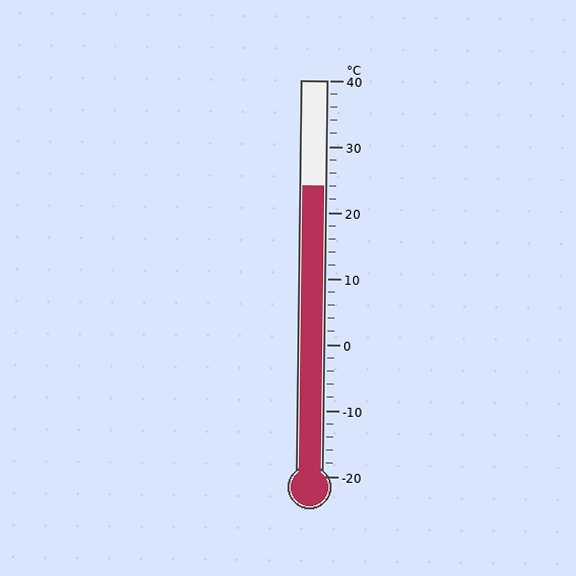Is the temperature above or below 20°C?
The temperature is above 20°C.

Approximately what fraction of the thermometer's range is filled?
The thermometer is filled to approximately 75% of its range.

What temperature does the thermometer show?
The thermometer shows approximately 24°C.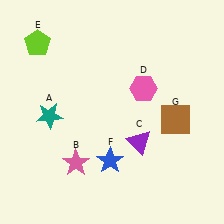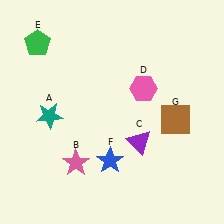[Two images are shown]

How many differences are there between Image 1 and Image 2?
There is 1 difference between the two images.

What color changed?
The pentagon (E) changed from lime in Image 1 to green in Image 2.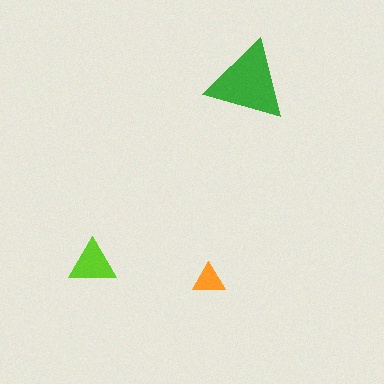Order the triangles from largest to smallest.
the green one, the lime one, the orange one.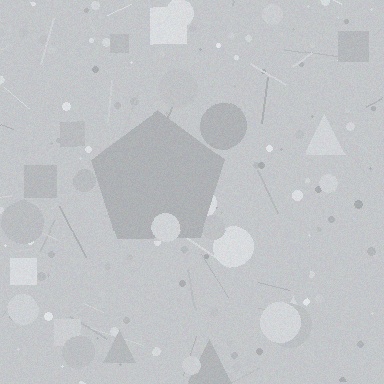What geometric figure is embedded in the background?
A pentagon is embedded in the background.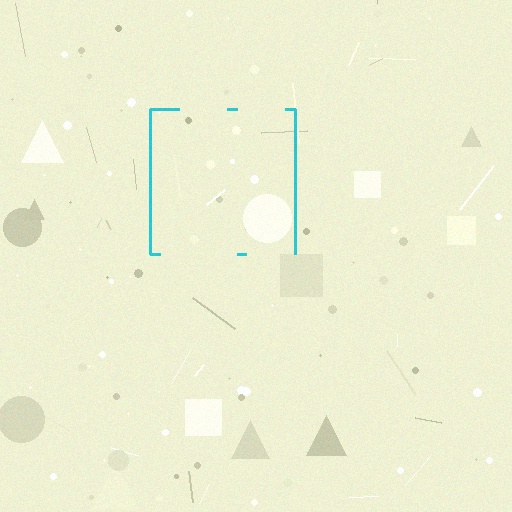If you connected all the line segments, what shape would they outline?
They would outline a square.